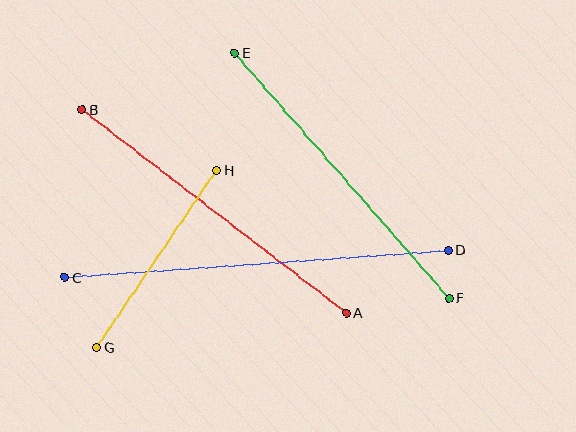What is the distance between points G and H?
The distance is approximately 214 pixels.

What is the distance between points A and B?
The distance is approximately 334 pixels.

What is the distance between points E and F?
The distance is approximately 326 pixels.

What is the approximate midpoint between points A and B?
The midpoint is at approximately (214, 211) pixels.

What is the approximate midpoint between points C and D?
The midpoint is at approximately (256, 264) pixels.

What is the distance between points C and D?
The distance is approximately 384 pixels.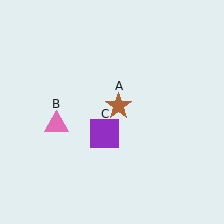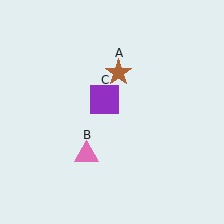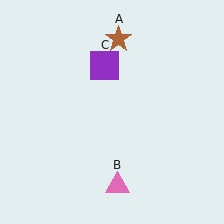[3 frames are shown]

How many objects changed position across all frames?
3 objects changed position: brown star (object A), pink triangle (object B), purple square (object C).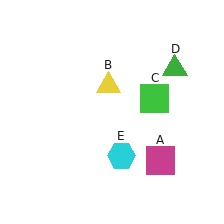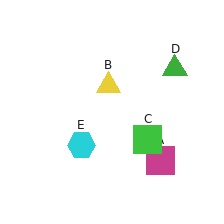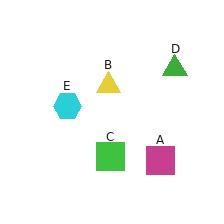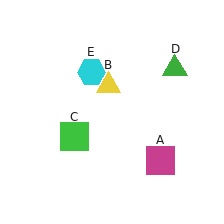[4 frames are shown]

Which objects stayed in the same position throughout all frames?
Magenta square (object A) and yellow triangle (object B) and green triangle (object D) remained stationary.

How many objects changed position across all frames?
2 objects changed position: green square (object C), cyan hexagon (object E).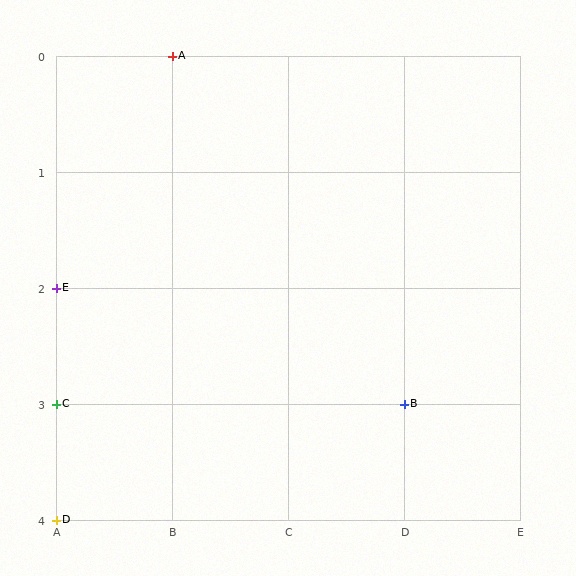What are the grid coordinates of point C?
Point C is at grid coordinates (A, 3).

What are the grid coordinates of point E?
Point E is at grid coordinates (A, 2).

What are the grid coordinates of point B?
Point B is at grid coordinates (D, 3).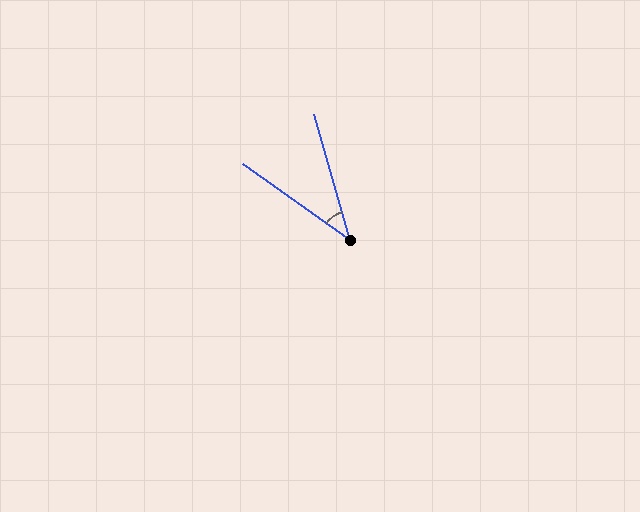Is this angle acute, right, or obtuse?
It is acute.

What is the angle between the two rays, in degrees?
Approximately 39 degrees.